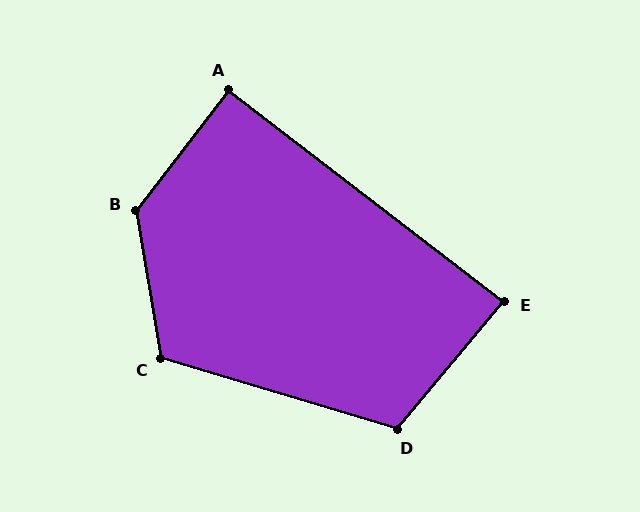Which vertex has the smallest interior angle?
E, at approximately 88 degrees.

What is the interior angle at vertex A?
Approximately 90 degrees (approximately right).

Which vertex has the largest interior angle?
B, at approximately 133 degrees.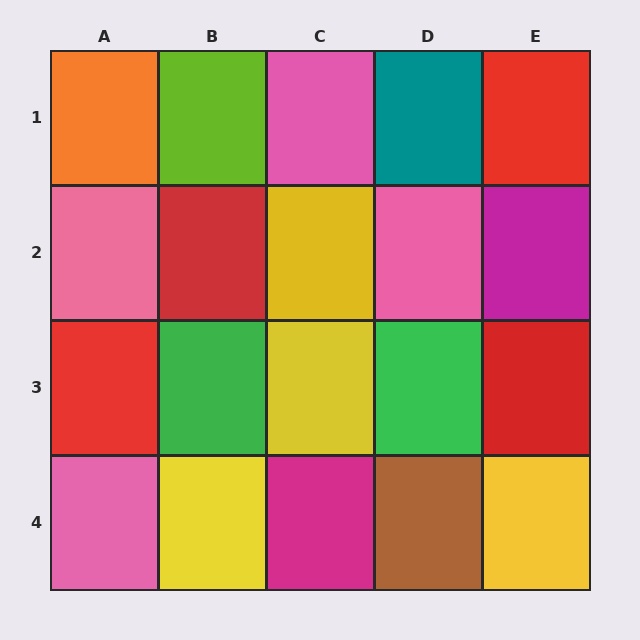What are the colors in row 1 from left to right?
Orange, lime, pink, teal, red.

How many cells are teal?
1 cell is teal.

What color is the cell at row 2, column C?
Yellow.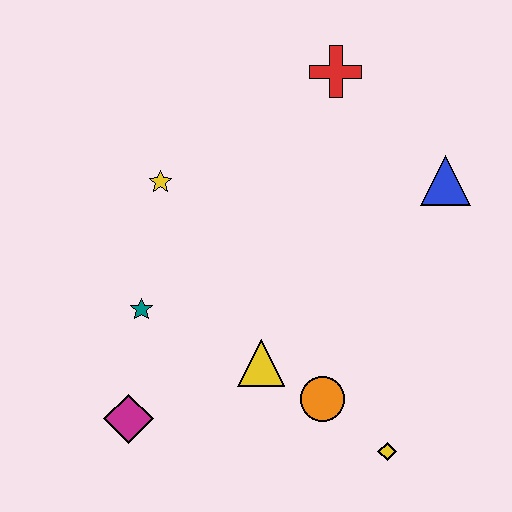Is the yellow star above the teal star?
Yes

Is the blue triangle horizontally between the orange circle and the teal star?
No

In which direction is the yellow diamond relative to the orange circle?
The yellow diamond is to the right of the orange circle.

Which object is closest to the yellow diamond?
The orange circle is closest to the yellow diamond.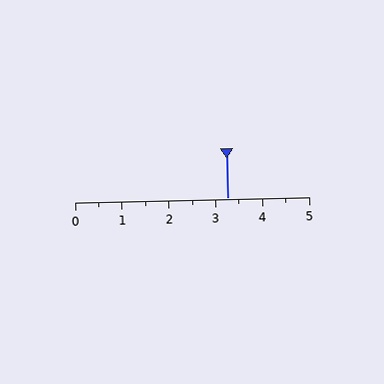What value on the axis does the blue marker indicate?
The marker indicates approximately 3.2.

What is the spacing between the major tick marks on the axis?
The major ticks are spaced 1 apart.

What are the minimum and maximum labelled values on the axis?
The axis runs from 0 to 5.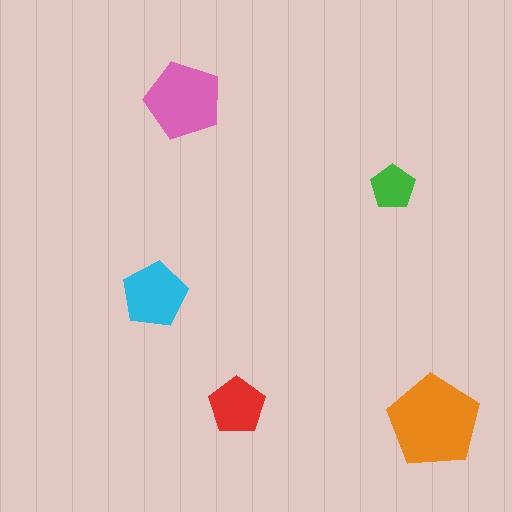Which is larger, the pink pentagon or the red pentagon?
The pink one.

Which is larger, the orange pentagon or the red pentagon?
The orange one.